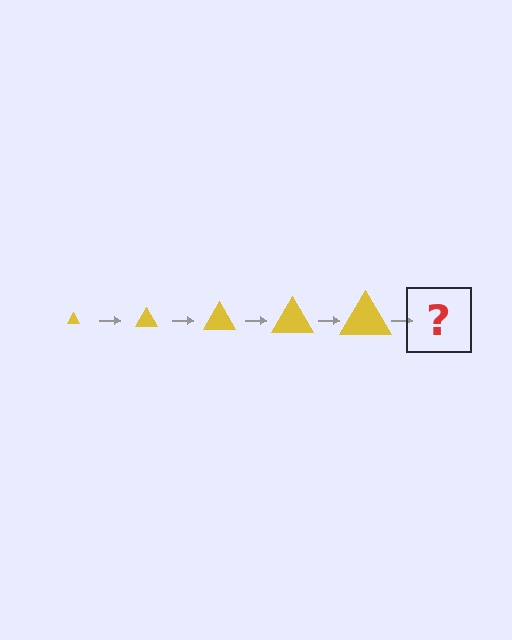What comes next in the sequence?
The next element should be a yellow triangle, larger than the previous one.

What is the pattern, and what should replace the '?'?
The pattern is that the triangle gets progressively larger each step. The '?' should be a yellow triangle, larger than the previous one.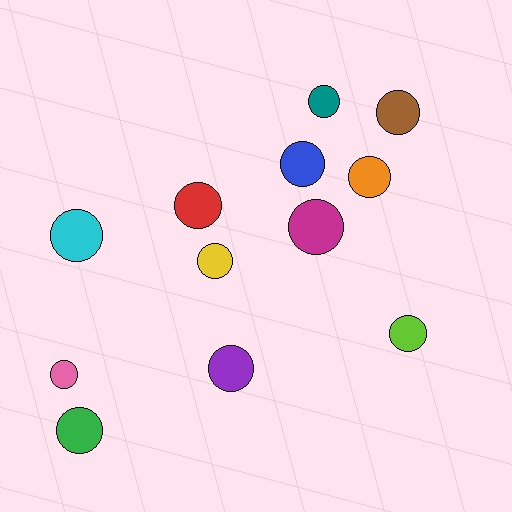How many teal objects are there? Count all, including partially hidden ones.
There is 1 teal object.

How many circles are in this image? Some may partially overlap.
There are 12 circles.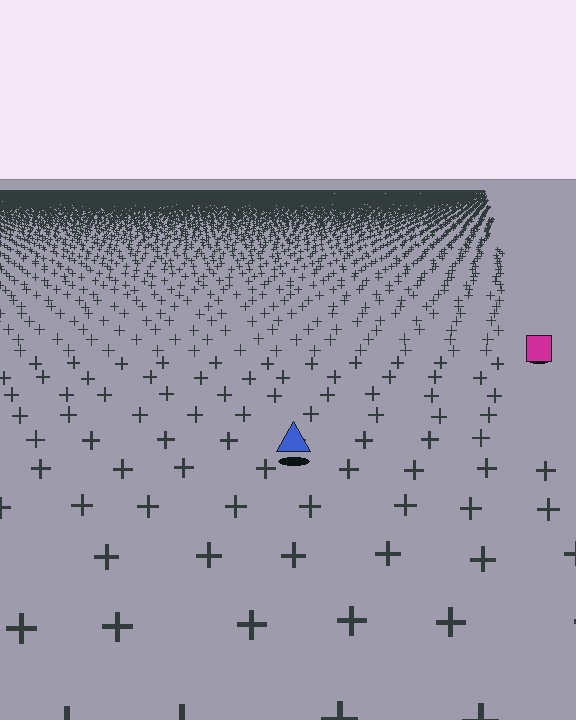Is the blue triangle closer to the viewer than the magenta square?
Yes. The blue triangle is closer — you can tell from the texture gradient: the ground texture is coarser near it.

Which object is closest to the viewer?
The blue triangle is closest. The texture marks near it are larger and more spread out.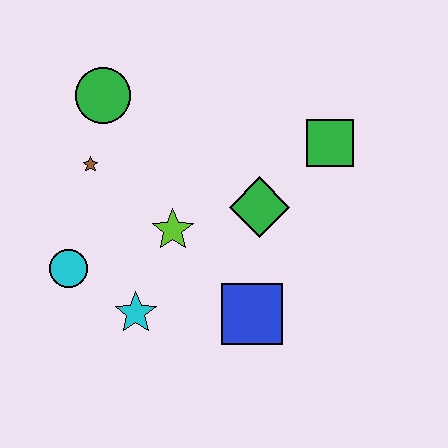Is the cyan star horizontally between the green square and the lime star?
No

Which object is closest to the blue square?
The green diamond is closest to the blue square.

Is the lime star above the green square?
No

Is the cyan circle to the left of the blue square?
Yes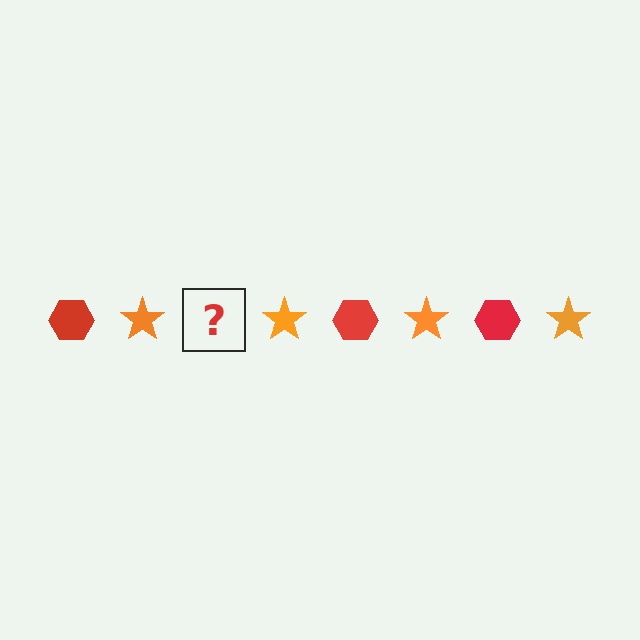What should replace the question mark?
The question mark should be replaced with a red hexagon.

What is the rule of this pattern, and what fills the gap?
The rule is that the pattern alternates between red hexagon and orange star. The gap should be filled with a red hexagon.